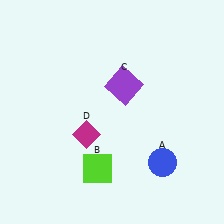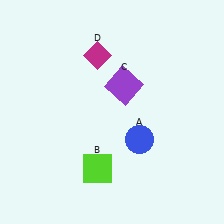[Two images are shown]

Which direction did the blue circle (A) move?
The blue circle (A) moved left.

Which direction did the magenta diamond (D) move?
The magenta diamond (D) moved up.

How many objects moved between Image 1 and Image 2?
2 objects moved between the two images.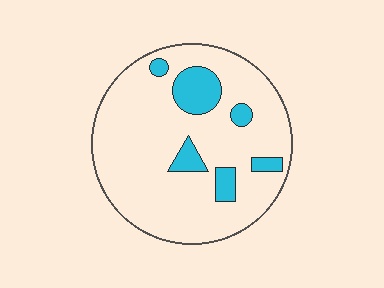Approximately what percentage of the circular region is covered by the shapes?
Approximately 15%.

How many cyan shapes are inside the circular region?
6.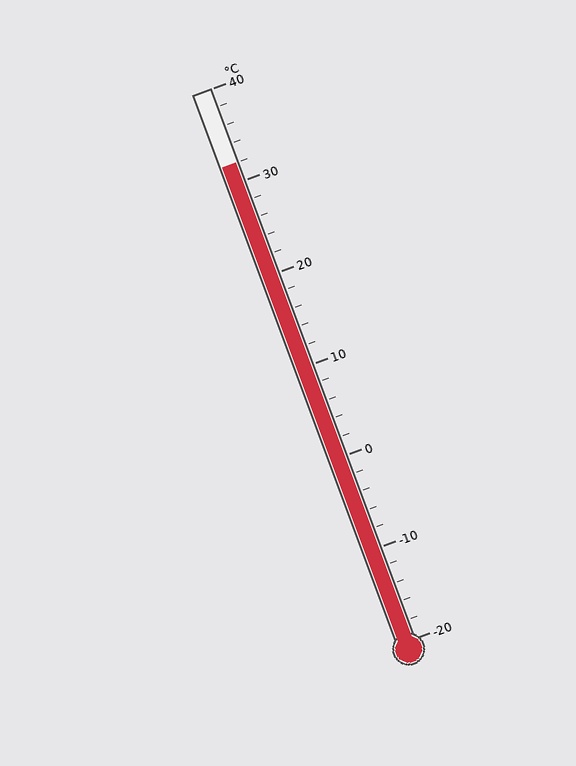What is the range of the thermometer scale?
The thermometer scale ranges from -20°C to 40°C.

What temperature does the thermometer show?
The thermometer shows approximately 32°C.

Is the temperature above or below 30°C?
The temperature is above 30°C.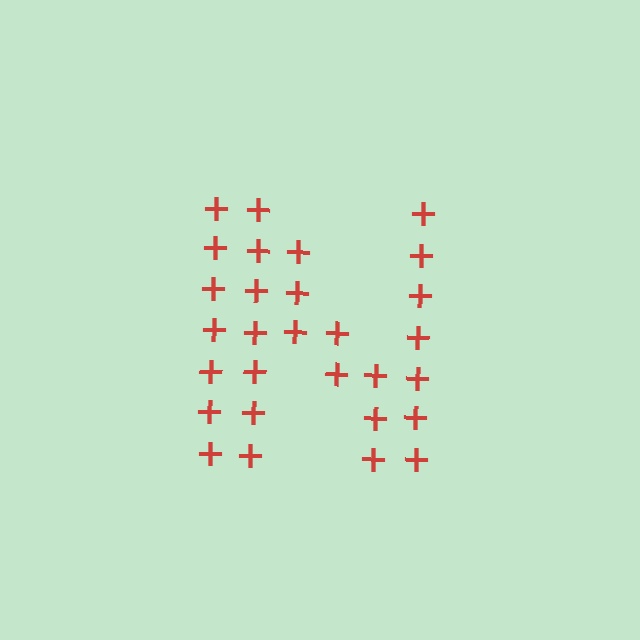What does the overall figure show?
The overall figure shows the letter N.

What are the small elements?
The small elements are plus signs.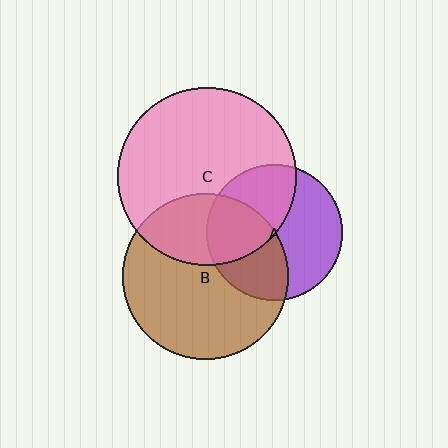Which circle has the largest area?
Circle C (pink).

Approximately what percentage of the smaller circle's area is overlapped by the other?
Approximately 40%.